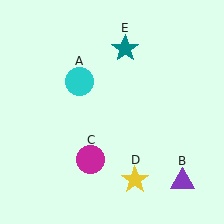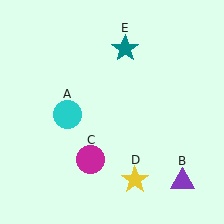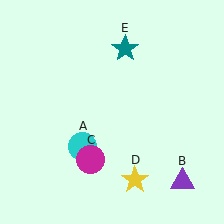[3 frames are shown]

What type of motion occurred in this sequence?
The cyan circle (object A) rotated counterclockwise around the center of the scene.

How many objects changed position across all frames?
1 object changed position: cyan circle (object A).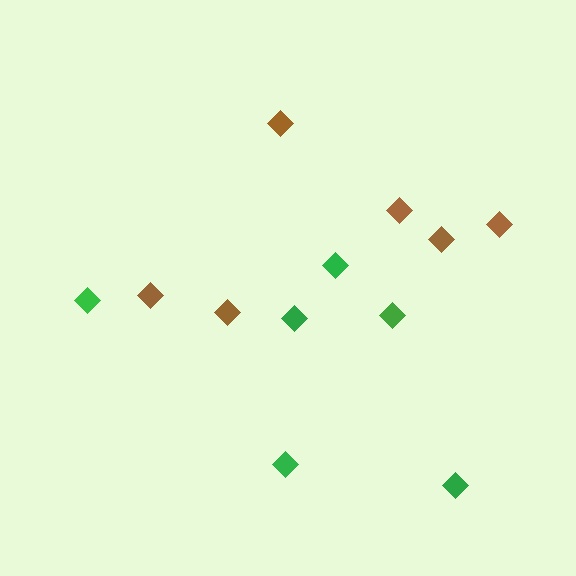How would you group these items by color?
There are 2 groups: one group of green diamonds (6) and one group of brown diamonds (6).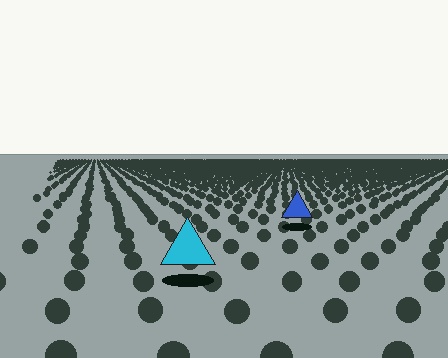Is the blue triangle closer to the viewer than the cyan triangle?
No. The cyan triangle is closer — you can tell from the texture gradient: the ground texture is coarser near it.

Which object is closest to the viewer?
The cyan triangle is closest. The texture marks near it are larger and more spread out.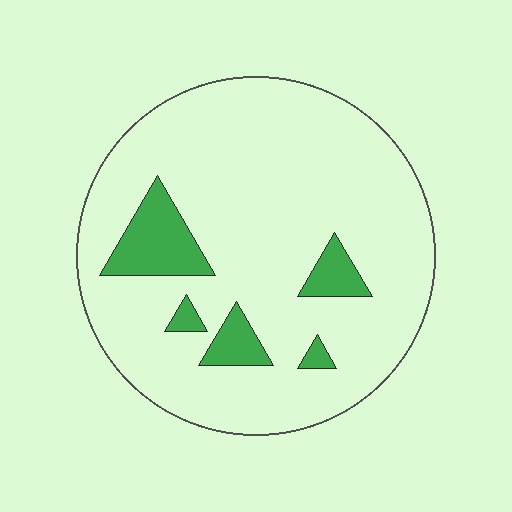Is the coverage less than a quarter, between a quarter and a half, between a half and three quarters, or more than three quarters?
Less than a quarter.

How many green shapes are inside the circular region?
5.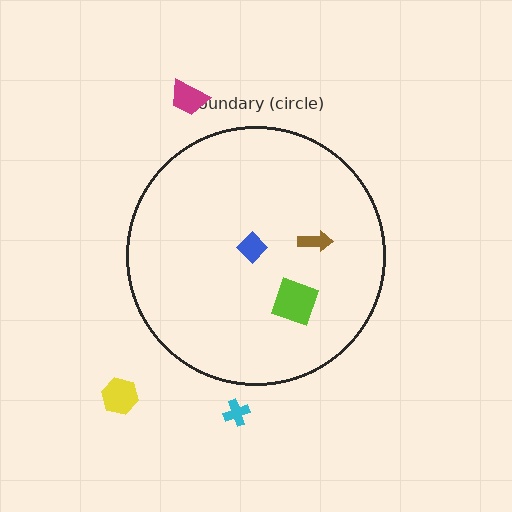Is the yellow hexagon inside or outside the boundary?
Outside.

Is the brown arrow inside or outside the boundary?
Inside.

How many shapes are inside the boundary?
3 inside, 3 outside.